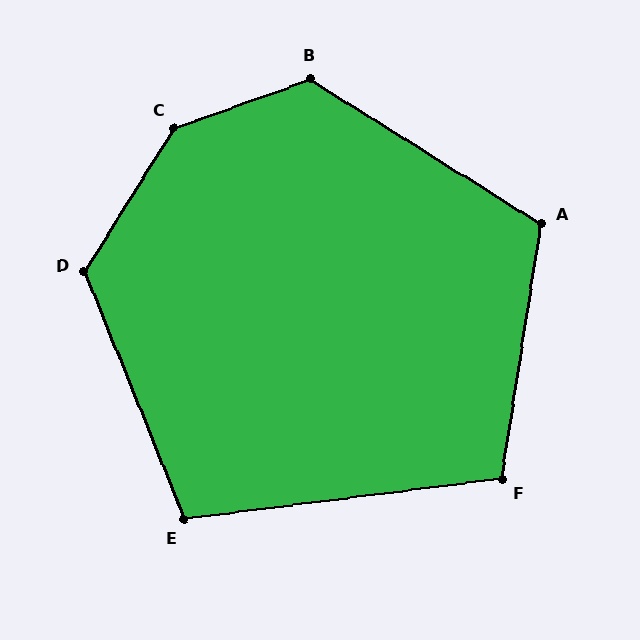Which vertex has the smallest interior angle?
E, at approximately 105 degrees.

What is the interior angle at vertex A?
Approximately 113 degrees (obtuse).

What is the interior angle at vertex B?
Approximately 128 degrees (obtuse).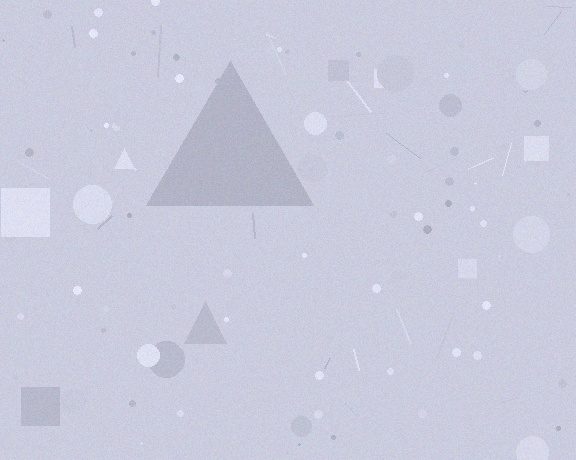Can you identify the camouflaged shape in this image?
The camouflaged shape is a triangle.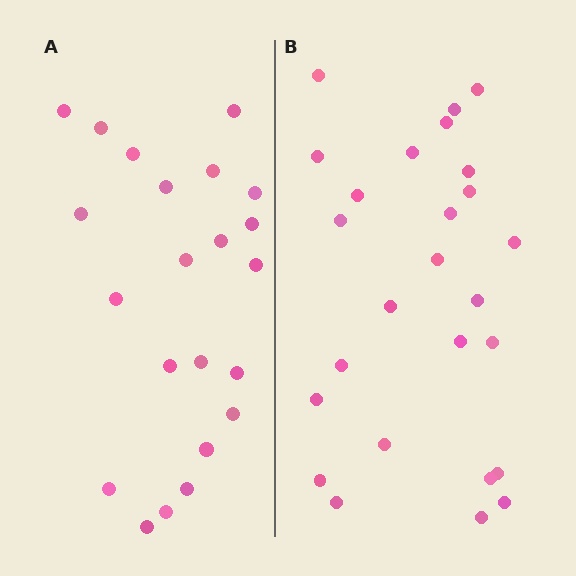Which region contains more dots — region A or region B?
Region B (the right region) has more dots.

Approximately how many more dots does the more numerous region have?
Region B has about 4 more dots than region A.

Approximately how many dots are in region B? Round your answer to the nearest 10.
About 30 dots. (The exact count is 26, which rounds to 30.)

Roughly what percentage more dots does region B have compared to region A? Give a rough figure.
About 20% more.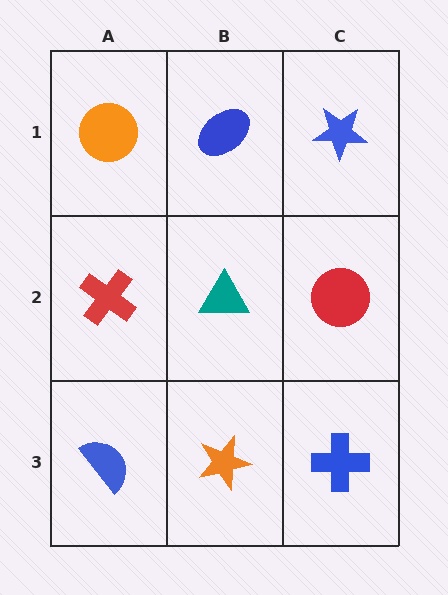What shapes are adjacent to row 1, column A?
A red cross (row 2, column A), a blue ellipse (row 1, column B).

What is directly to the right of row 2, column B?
A red circle.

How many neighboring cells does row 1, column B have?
3.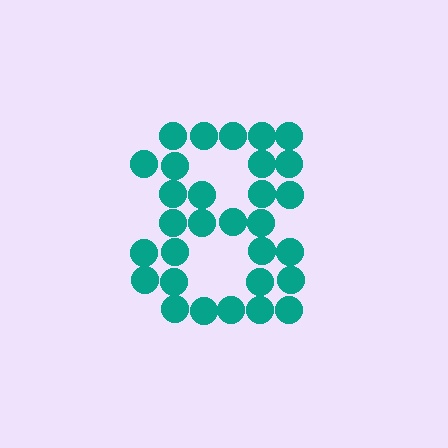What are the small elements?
The small elements are circles.